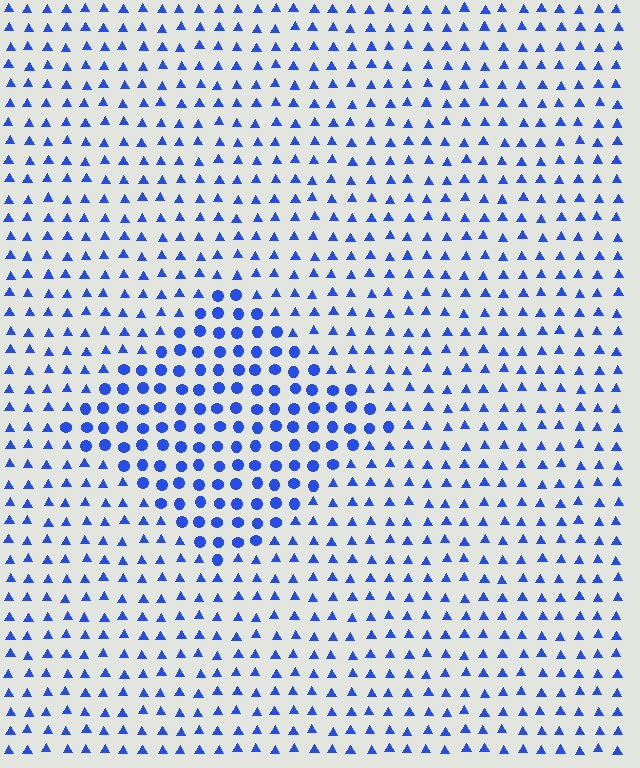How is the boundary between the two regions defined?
The boundary is defined by a change in element shape: circles inside vs. triangles outside. All elements share the same color and spacing.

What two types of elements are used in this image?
The image uses circles inside the diamond region and triangles outside it.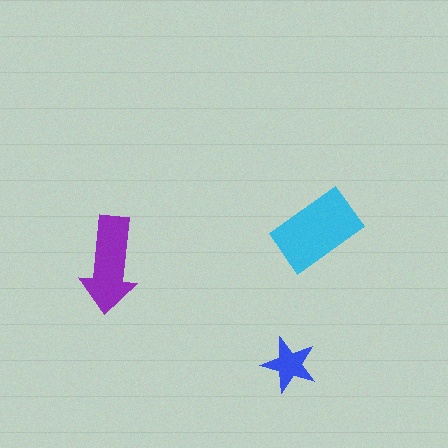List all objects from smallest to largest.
The blue star, the purple arrow, the cyan rectangle.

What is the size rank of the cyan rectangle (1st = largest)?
1st.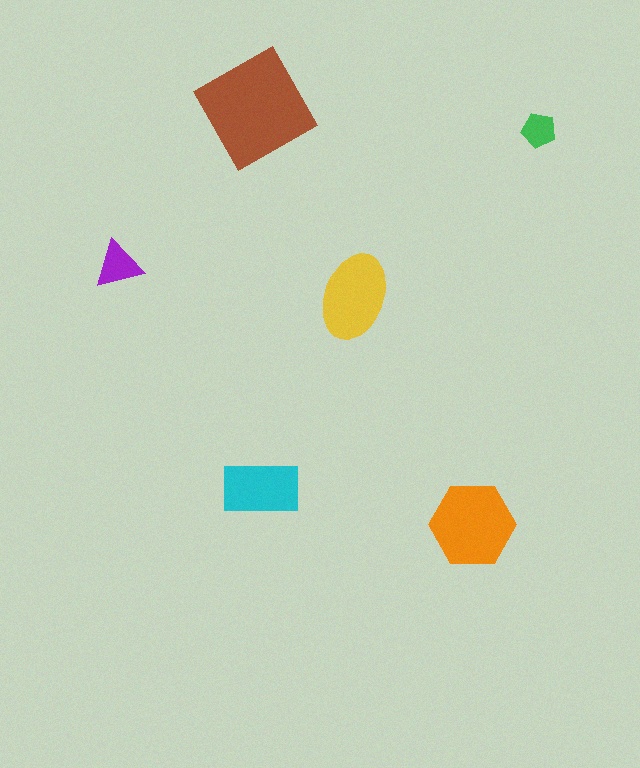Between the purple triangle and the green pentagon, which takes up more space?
The purple triangle.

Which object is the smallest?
The green pentagon.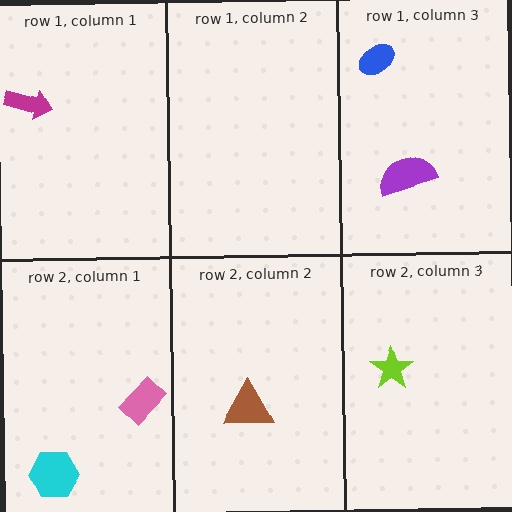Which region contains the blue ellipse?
The row 1, column 3 region.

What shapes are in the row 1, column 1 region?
The magenta arrow.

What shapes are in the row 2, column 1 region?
The cyan hexagon, the pink rectangle.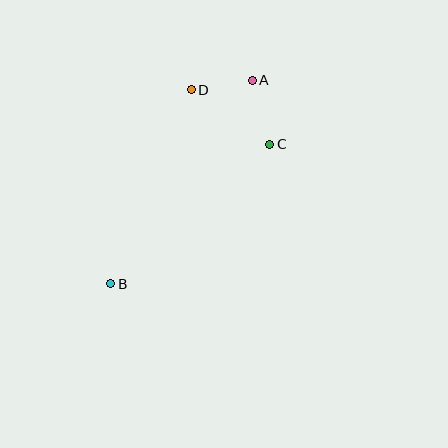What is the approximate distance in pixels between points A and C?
The distance between A and C is approximately 66 pixels.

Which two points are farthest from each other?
Points A and B are farthest from each other.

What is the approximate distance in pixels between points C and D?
The distance between C and D is approximately 96 pixels.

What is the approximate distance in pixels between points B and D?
The distance between B and D is approximately 210 pixels.